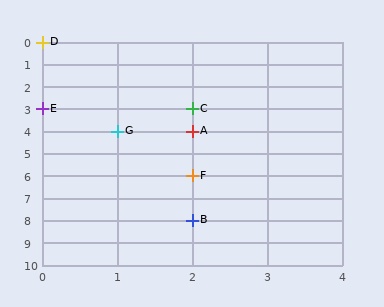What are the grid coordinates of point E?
Point E is at grid coordinates (0, 3).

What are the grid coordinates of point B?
Point B is at grid coordinates (2, 8).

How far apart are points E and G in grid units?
Points E and G are 1 column and 1 row apart (about 1.4 grid units diagonally).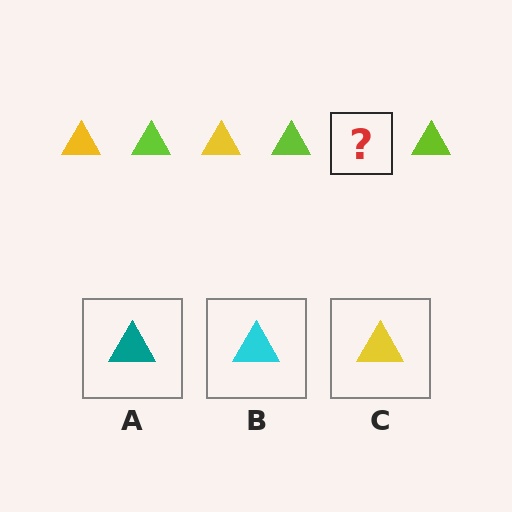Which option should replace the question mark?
Option C.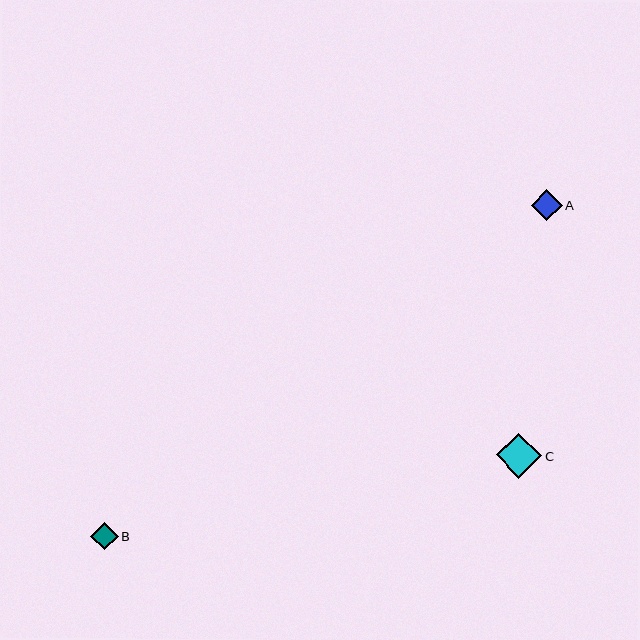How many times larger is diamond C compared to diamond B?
Diamond C is approximately 1.7 times the size of diamond B.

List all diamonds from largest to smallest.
From largest to smallest: C, A, B.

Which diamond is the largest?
Diamond C is the largest with a size of approximately 46 pixels.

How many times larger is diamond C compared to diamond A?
Diamond C is approximately 1.5 times the size of diamond A.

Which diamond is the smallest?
Diamond B is the smallest with a size of approximately 28 pixels.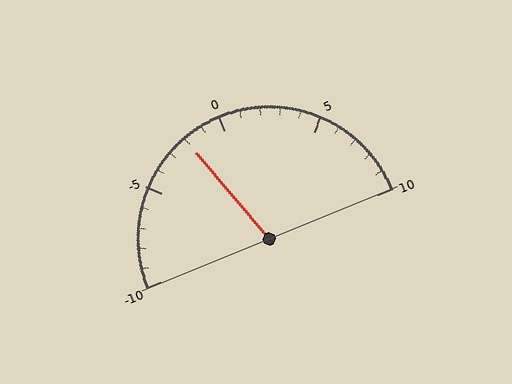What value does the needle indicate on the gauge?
The needle indicates approximately -2.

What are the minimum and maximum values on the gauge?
The gauge ranges from -10 to 10.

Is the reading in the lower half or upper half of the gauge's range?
The reading is in the lower half of the range (-10 to 10).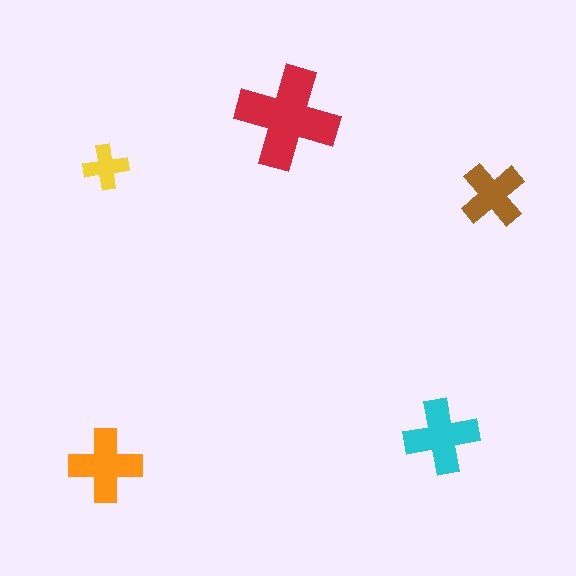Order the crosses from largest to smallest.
the red one, the cyan one, the orange one, the brown one, the yellow one.